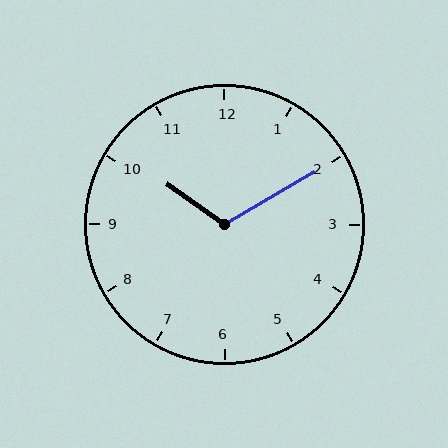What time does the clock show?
10:10.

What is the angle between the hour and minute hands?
Approximately 115 degrees.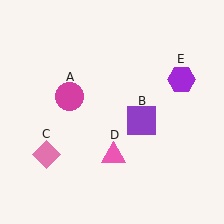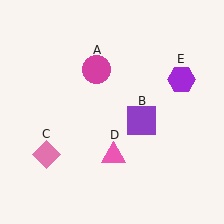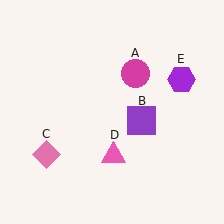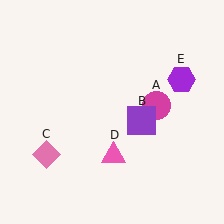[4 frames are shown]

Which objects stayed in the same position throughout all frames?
Purple square (object B) and pink diamond (object C) and pink triangle (object D) and purple hexagon (object E) remained stationary.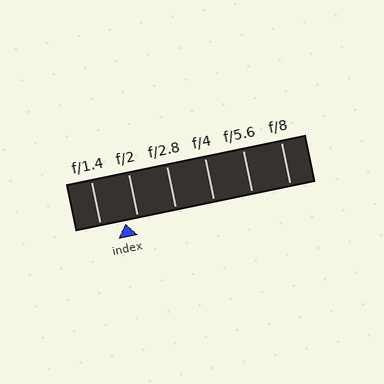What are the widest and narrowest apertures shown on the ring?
The widest aperture shown is f/1.4 and the narrowest is f/8.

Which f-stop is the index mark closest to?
The index mark is closest to f/2.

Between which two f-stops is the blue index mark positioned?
The index mark is between f/1.4 and f/2.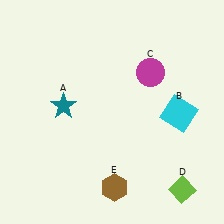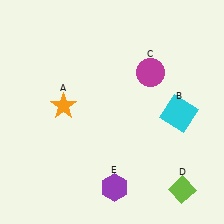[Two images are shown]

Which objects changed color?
A changed from teal to orange. E changed from brown to purple.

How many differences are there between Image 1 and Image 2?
There are 2 differences between the two images.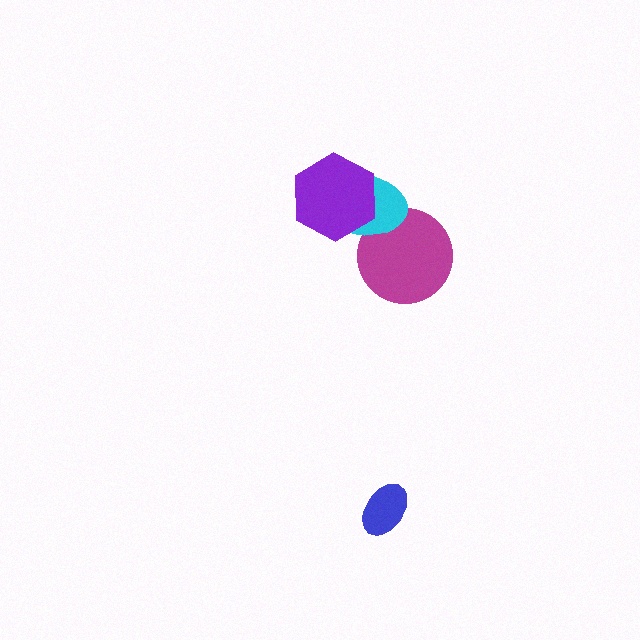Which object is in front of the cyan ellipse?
The purple hexagon is in front of the cyan ellipse.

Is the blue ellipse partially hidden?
No, no other shape covers it.